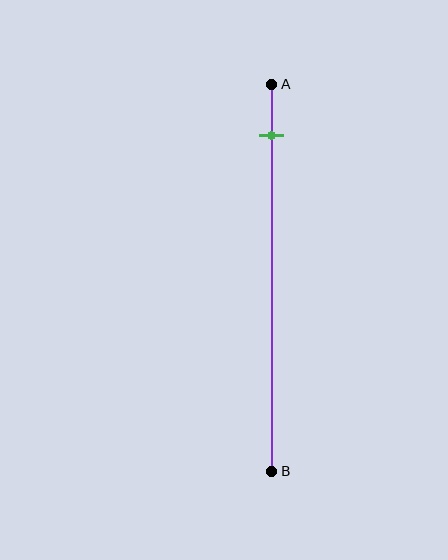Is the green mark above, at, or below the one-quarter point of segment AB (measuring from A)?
The green mark is above the one-quarter point of segment AB.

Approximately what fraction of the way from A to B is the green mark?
The green mark is approximately 15% of the way from A to B.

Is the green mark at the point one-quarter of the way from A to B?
No, the mark is at about 15% from A, not at the 25% one-quarter point.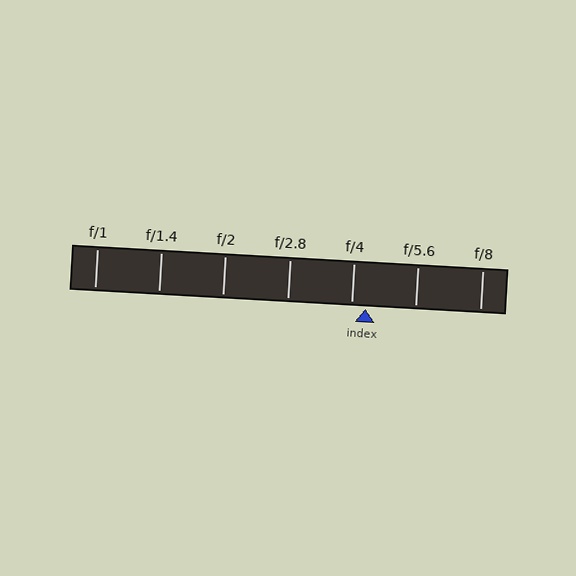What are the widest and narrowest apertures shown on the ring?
The widest aperture shown is f/1 and the narrowest is f/8.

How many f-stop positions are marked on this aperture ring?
There are 7 f-stop positions marked.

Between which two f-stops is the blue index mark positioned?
The index mark is between f/4 and f/5.6.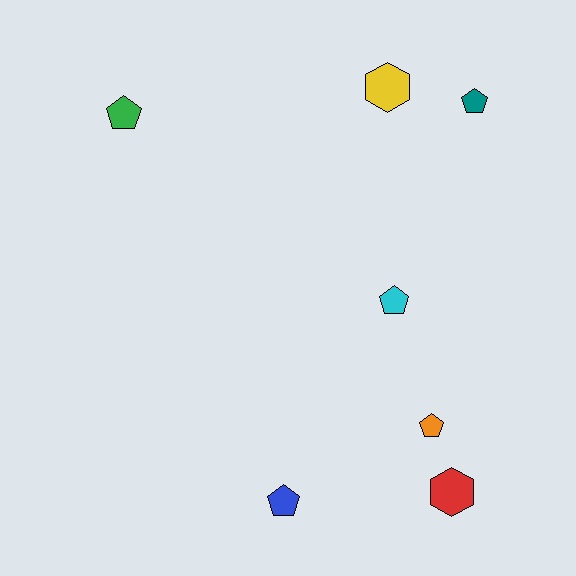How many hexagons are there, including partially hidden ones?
There are 2 hexagons.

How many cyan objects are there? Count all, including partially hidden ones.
There is 1 cyan object.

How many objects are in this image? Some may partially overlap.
There are 7 objects.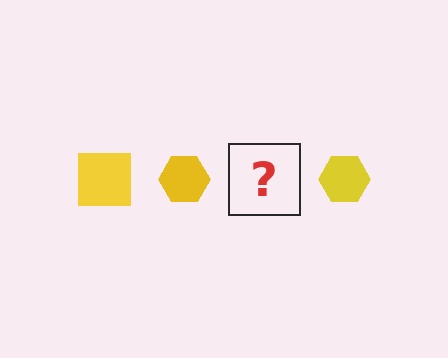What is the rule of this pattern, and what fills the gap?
The rule is that the pattern cycles through square, hexagon shapes in yellow. The gap should be filled with a yellow square.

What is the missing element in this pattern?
The missing element is a yellow square.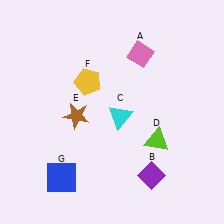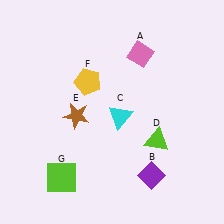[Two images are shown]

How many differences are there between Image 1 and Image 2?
There is 1 difference between the two images.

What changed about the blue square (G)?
In Image 1, G is blue. In Image 2, it changed to lime.